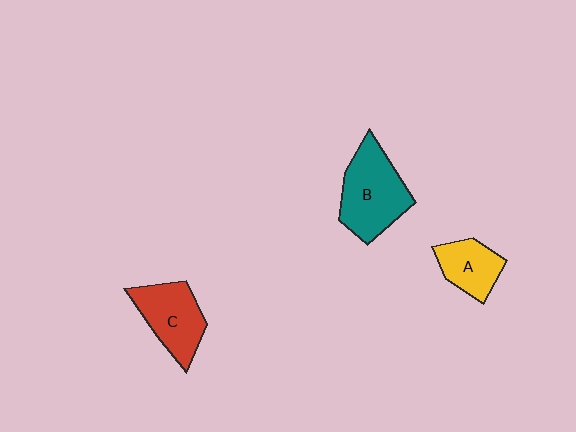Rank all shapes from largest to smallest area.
From largest to smallest: B (teal), C (red), A (yellow).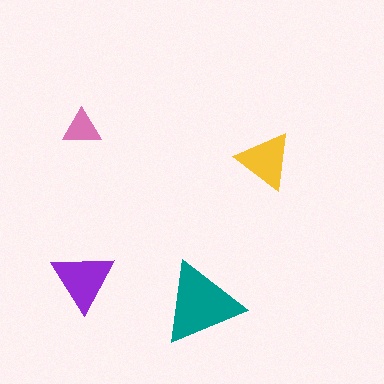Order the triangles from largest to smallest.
the teal one, the purple one, the yellow one, the pink one.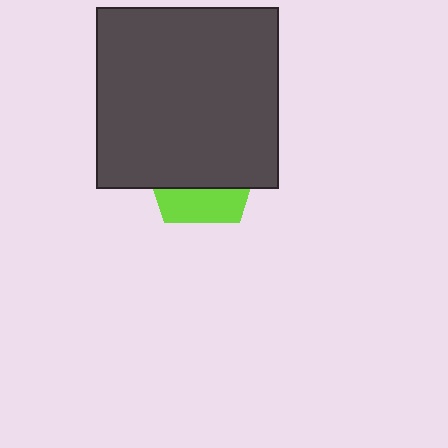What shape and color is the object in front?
The object in front is a dark gray square.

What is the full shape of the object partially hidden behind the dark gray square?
The partially hidden object is a lime pentagon.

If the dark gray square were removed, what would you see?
You would see the complete lime pentagon.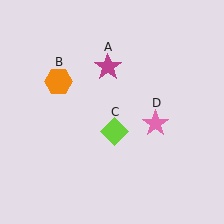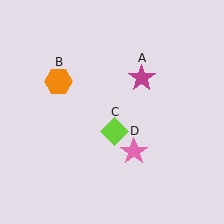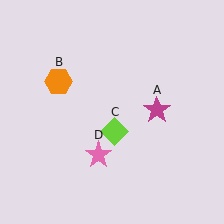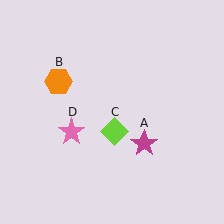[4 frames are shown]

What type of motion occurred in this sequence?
The magenta star (object A), pink star (object D) rotated clockwise around the center of the scene.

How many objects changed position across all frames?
2 objects changed position: magenta star (object A), pink star (object D).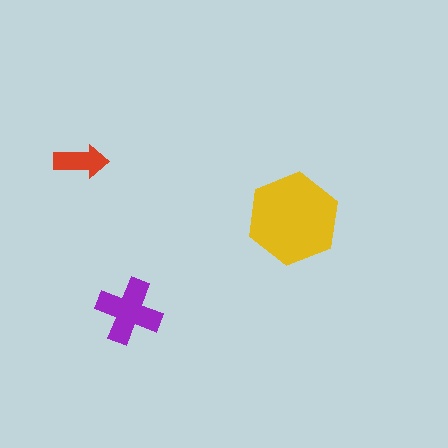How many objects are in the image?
There are 3 objects in the image.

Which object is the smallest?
The red arrow.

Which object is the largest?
The yellow hexagon.